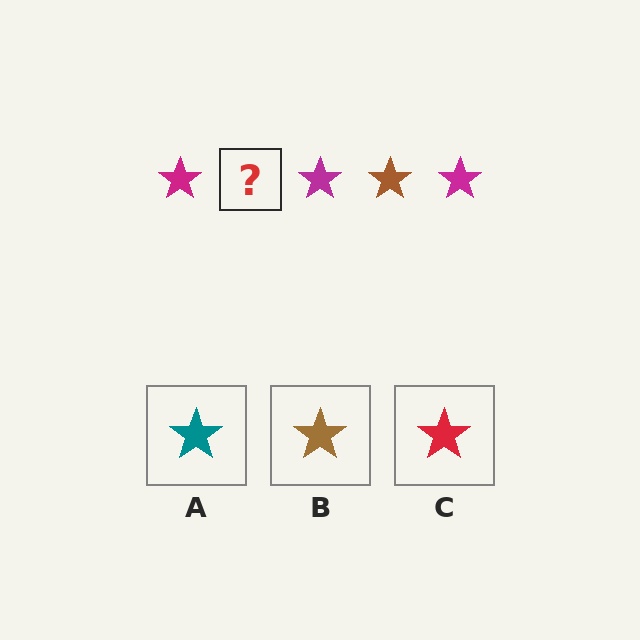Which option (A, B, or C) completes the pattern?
B.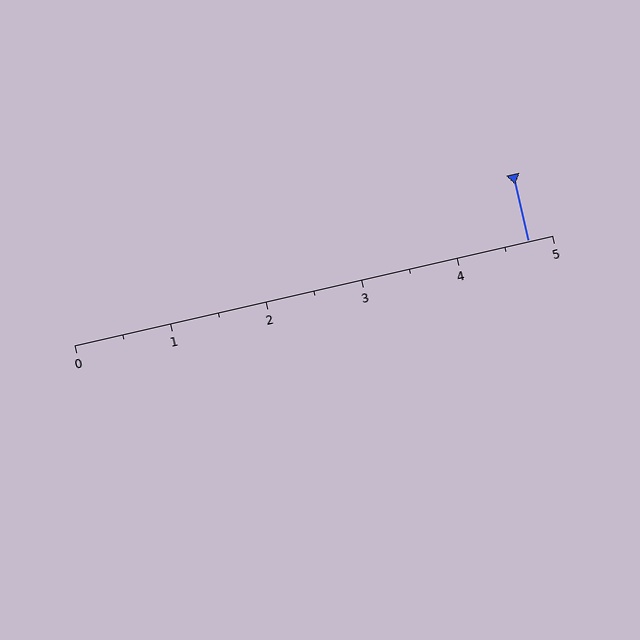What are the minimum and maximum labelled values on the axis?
The axis runs from 0 to 5.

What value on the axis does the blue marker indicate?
The marker indicates approximately 4.8.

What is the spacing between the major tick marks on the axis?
The major ticks are spaced 1 apart.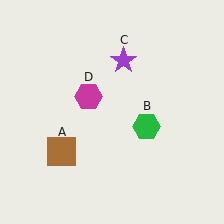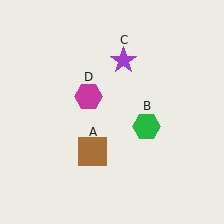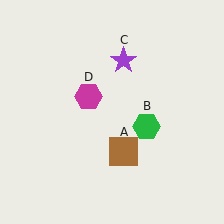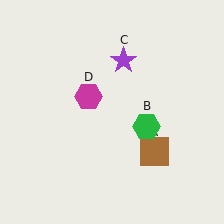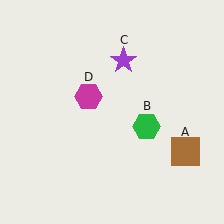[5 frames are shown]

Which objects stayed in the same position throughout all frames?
Green hexagon (object B) and purple star (object C) and magenta hexagon (object D) remained stationary.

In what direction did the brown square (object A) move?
The brown square (object A) moved right.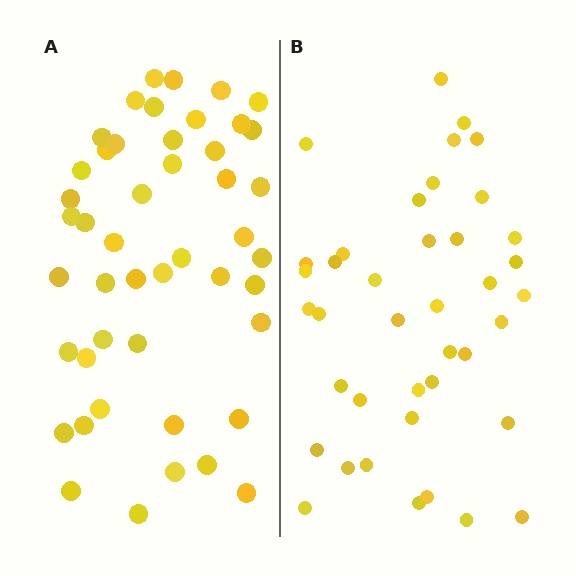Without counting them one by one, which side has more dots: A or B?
Region A (the left region) has more dots.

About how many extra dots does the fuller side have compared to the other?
Region A has roughly 8 or so more dots than region B.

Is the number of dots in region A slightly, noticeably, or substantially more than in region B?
Region A has only slightly more — the two regions are fairly close. The ratio is roughly 1.2 to 1.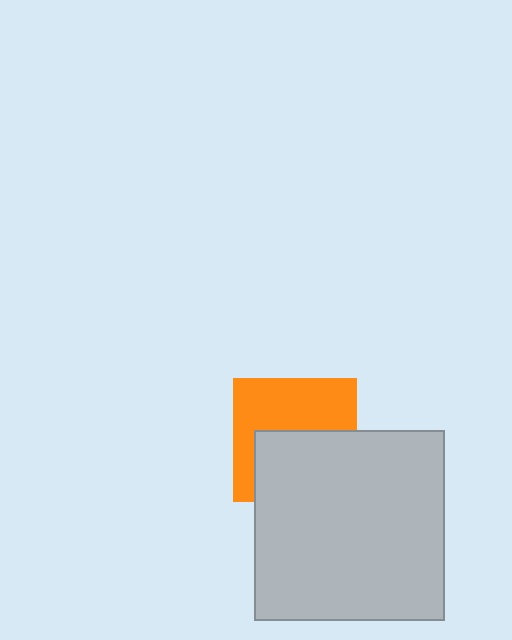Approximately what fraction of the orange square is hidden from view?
Roughly 49% of the orange square is hidden behind the light gray square.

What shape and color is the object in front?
The object in front is a light gray square.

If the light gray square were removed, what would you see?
You would see the complete orange square.